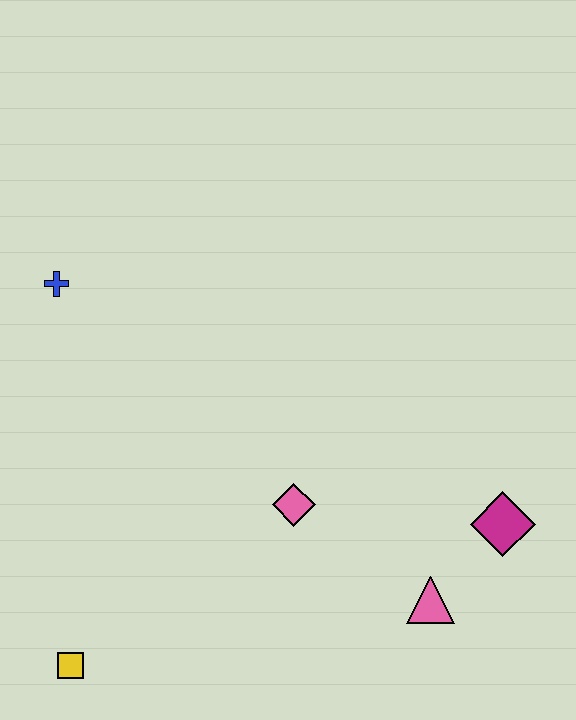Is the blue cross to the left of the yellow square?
Yes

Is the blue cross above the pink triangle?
Yes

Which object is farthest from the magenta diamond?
The blue cross is farthest from the magenta diamond.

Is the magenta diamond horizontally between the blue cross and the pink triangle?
No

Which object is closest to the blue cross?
The pink diamond is closest to the blue cross.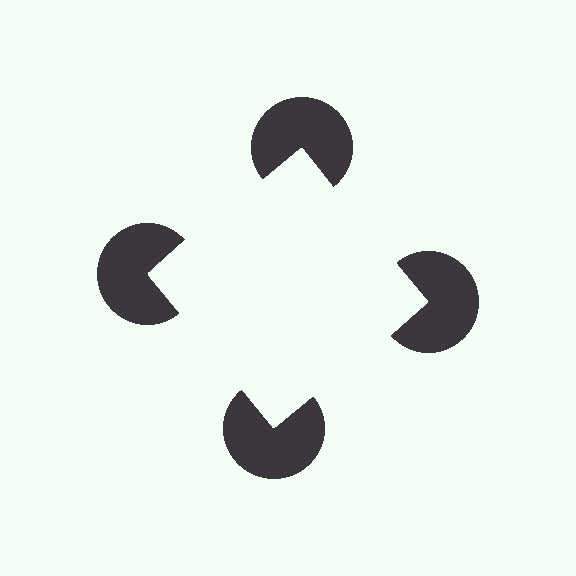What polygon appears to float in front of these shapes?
An illusory square — its edges are inferred from the aligned wedge cuts in the pac-man discs, not physically drawn.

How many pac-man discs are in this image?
There are 4 — one at each vertex of the illusory square.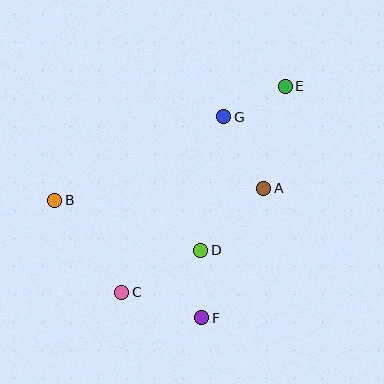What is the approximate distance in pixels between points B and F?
The distance between B and F is approximately 188 pixels.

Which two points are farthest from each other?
Points C and E are farthest from each other.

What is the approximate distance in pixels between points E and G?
The distance between E and G is approximately 69 pixels.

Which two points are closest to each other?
Points D and F are closest to each other.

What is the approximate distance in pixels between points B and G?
The distance between B and G is approximately 188 pixels.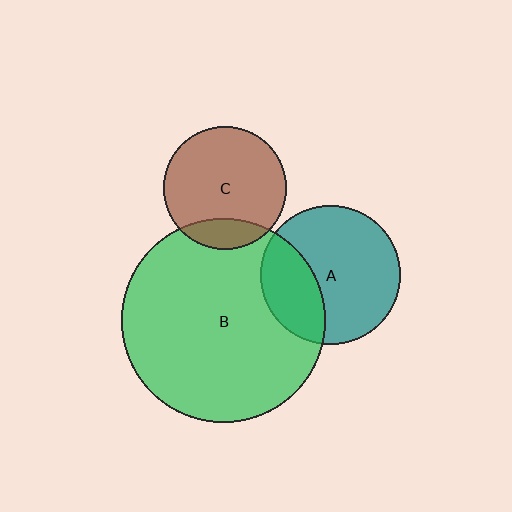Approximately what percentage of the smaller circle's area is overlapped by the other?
Approximately 30%.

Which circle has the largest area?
Circle B (green).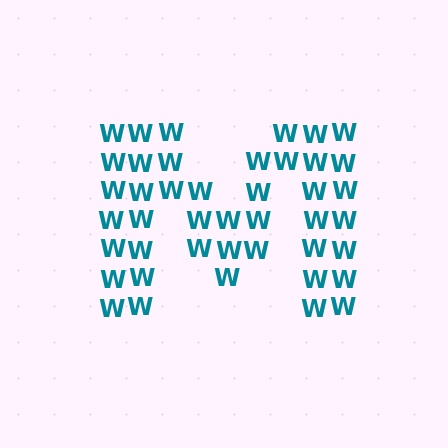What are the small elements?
The small elements are letter W's.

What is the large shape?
The large shape is the letter M.